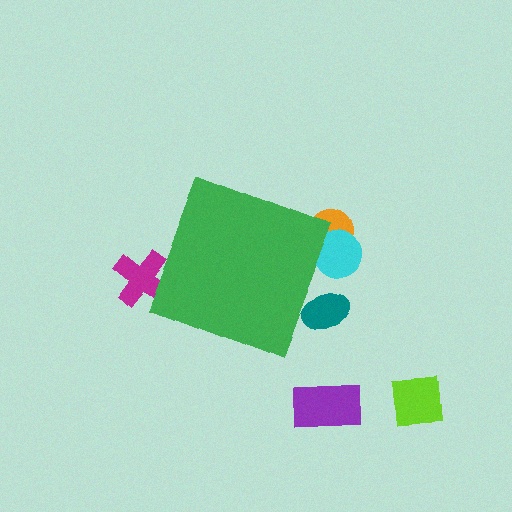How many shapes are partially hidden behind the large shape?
4 shapes are partially hidden.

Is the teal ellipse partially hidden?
Yes, the teal ellipse is partially hidden behind the green diamond.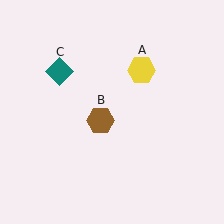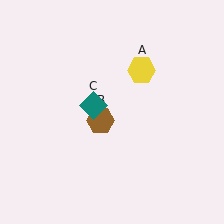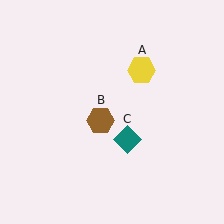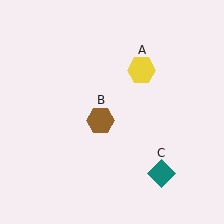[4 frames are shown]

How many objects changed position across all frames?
1 object changed position: teal diamond (object C).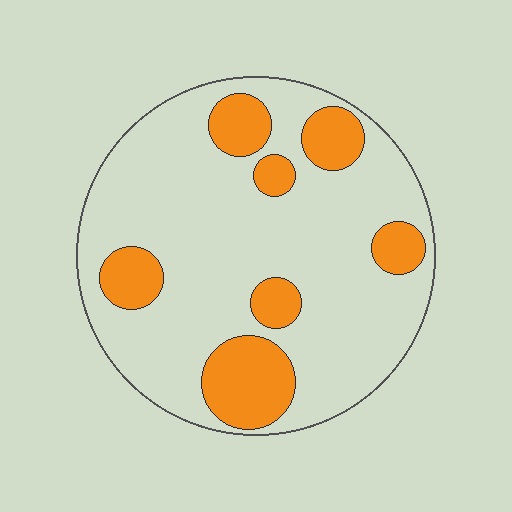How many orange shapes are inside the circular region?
7.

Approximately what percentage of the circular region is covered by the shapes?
Approximately 20%.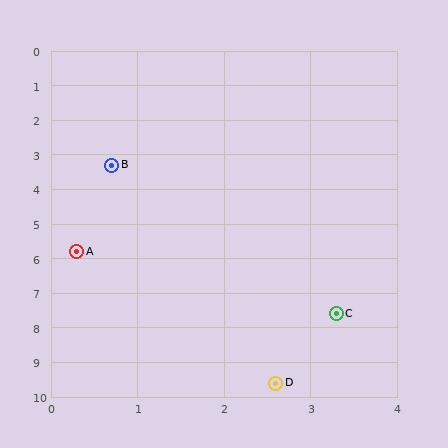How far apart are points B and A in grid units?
Points B and A are about 2.5 grid units apart.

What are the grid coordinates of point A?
Point A is at approximately (0.3, 5.8).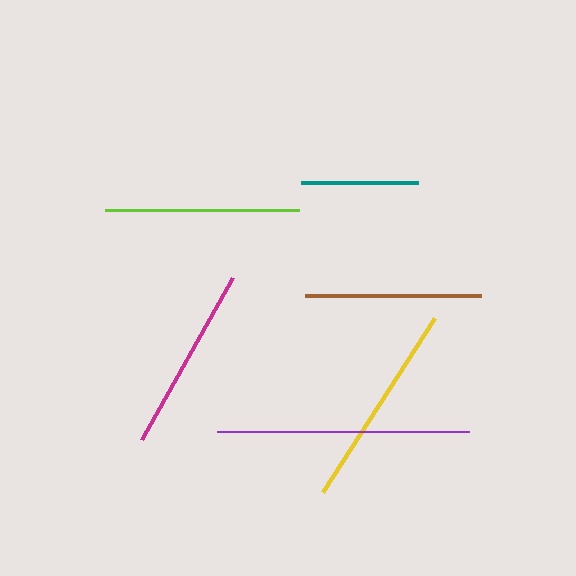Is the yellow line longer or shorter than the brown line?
The yellow line is longer than the brown line.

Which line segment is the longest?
The purple line is the longest at approximately 251 pixels.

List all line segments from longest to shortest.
From longest to shortest: purple, yellow, lime, magenta, brown, teal.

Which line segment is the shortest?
The teal line is the shortest at approximately 116 pixels.